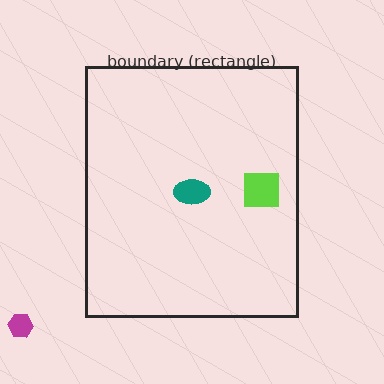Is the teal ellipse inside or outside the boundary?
Inside.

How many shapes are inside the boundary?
2 inside, 1 outside.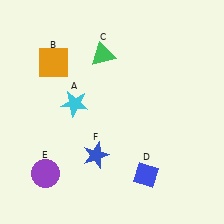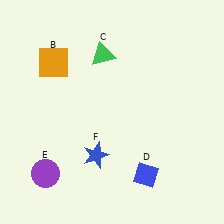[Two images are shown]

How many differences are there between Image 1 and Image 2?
There is 1 difference between the two images.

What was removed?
The cyan star (A) was removed in Image 2.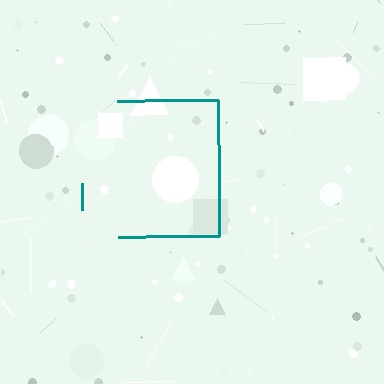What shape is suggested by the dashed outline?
The dashed outline suggests a square.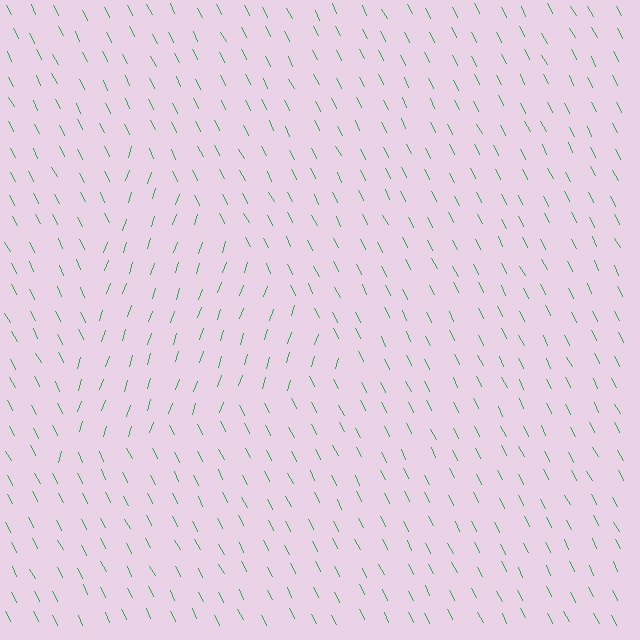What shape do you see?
I see a triangle.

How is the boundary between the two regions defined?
The boundary is defined purely by a change in line orientation (approximately 45 degrees difference). All lines are the same color and thickness.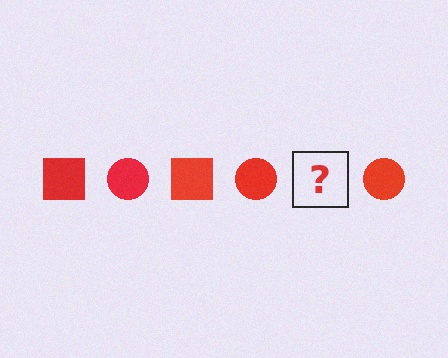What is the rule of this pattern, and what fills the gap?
The rule is that the pattern cycles through square, circle shapes in red. The gap should be filled with a red square.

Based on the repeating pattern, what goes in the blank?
The blank should be a red square.